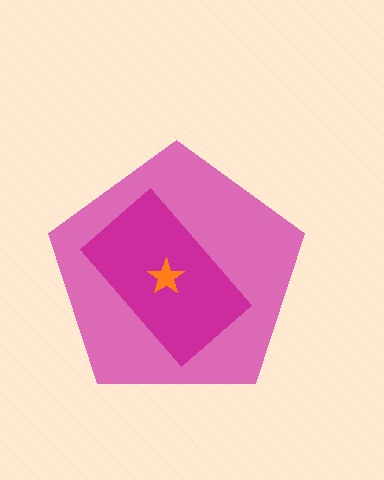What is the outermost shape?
The pink pentagon.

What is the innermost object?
The orange star.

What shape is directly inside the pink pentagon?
The magenta rectangle.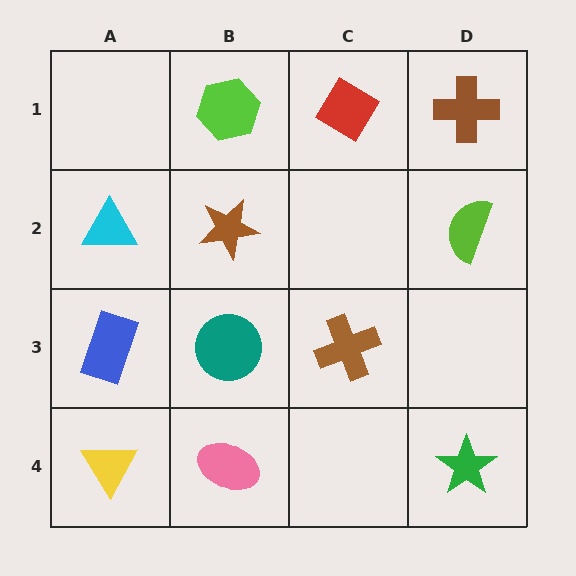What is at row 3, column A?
A blue rectangle.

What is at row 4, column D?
A green star.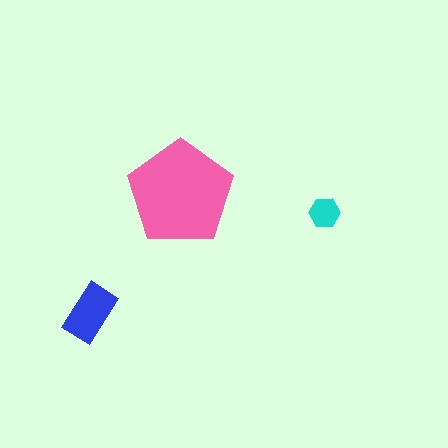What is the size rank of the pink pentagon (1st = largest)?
1st.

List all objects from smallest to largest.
The cyan hexagon, the blue rectangle, the pink pentagon.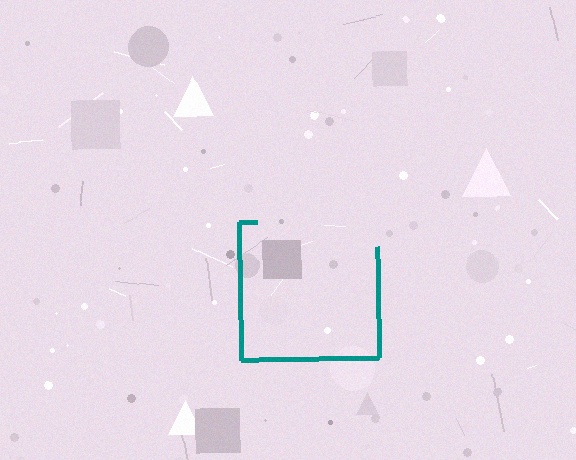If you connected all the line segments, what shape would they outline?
They would outline a square.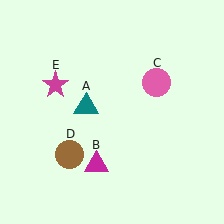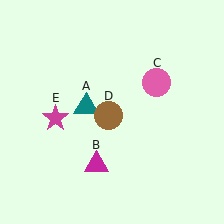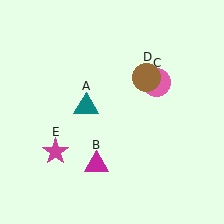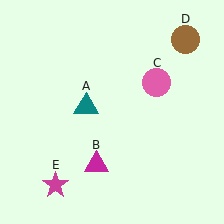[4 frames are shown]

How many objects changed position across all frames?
2 objects changed position: brown circle (object D), magenta star (object E).